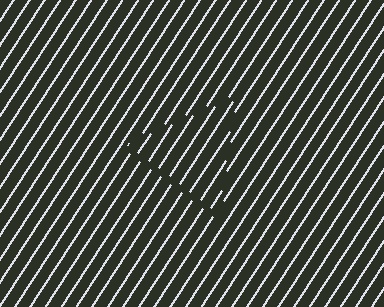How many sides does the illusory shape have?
3 sides — the line-ends trace a triangle.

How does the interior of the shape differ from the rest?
The interior of the shape contains the same grating, shifted by half a period — the contour is defined by the phase discontinuity where line-ends from the inner and outer gratings abut.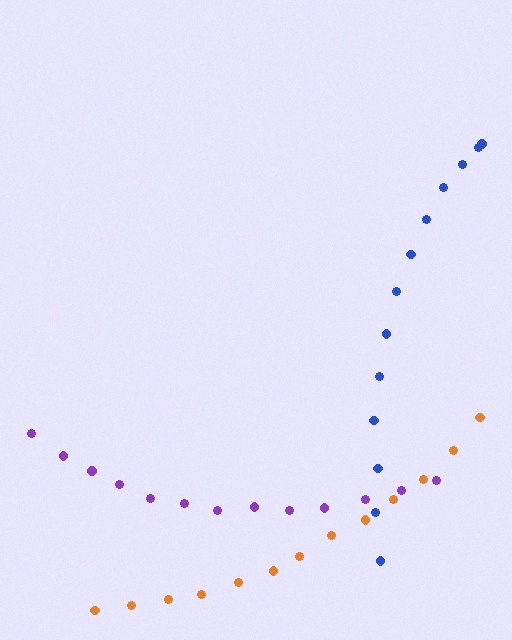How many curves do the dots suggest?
There are 3 distinct paths.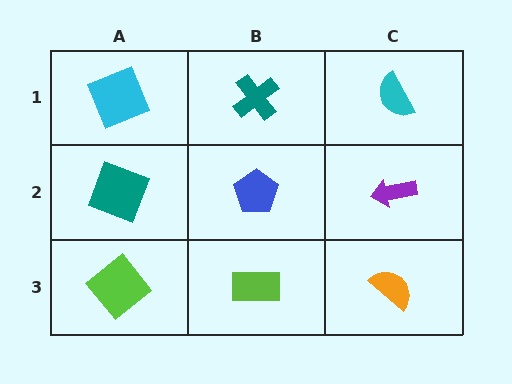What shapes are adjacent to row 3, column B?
A blue pentagon (row 2, column B), a lime diamond (row 3, column A), an orange semicircle (row 3, column C).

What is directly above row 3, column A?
A teal square.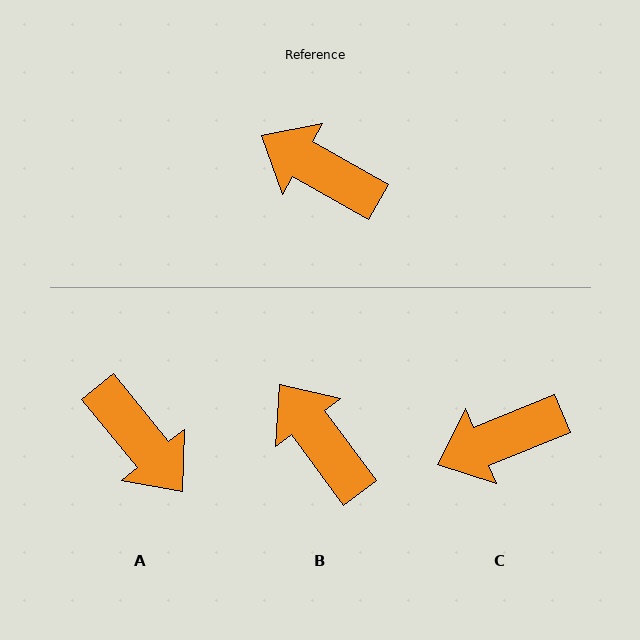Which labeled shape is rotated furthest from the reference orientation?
A, about 158 degrees away.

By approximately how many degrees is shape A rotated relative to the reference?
Approximately 158 degrees counter-clockwise.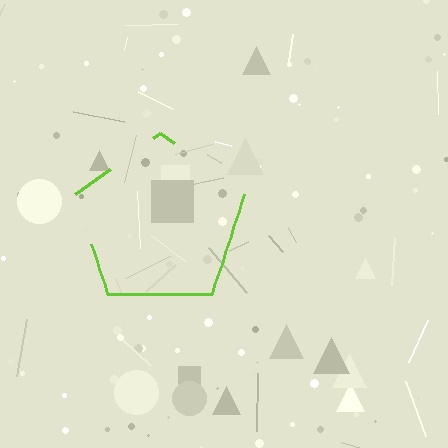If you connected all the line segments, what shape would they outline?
They would outline a pentagon.